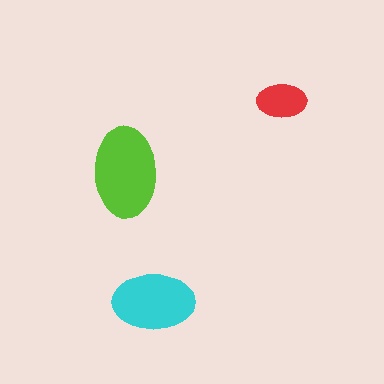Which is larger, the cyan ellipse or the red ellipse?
The cyan one.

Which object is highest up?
The red ellipse is topmost.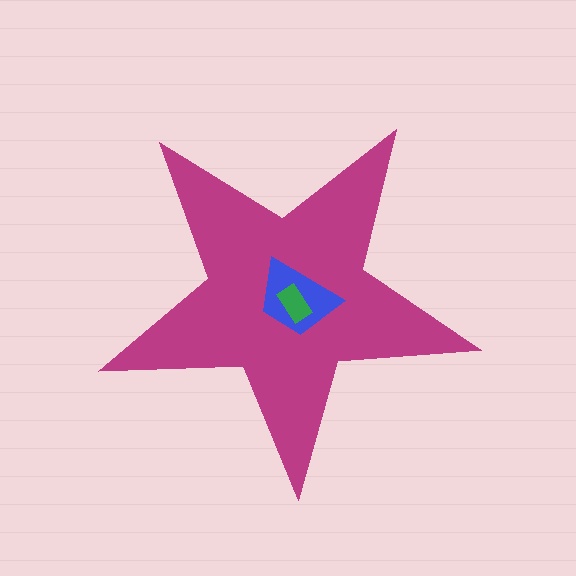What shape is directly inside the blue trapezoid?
The green rectangle.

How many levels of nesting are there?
3.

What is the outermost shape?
The magenta star.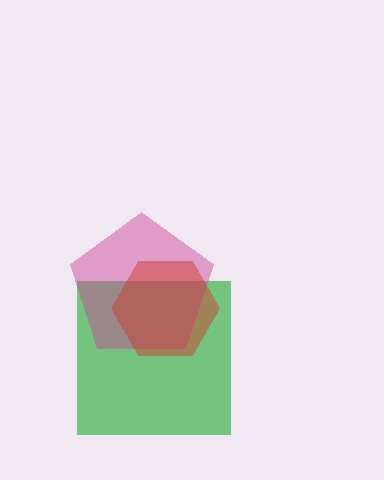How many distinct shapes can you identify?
There are 3 distinct shapes: a green square, a magenta pentagon, a red hexagon.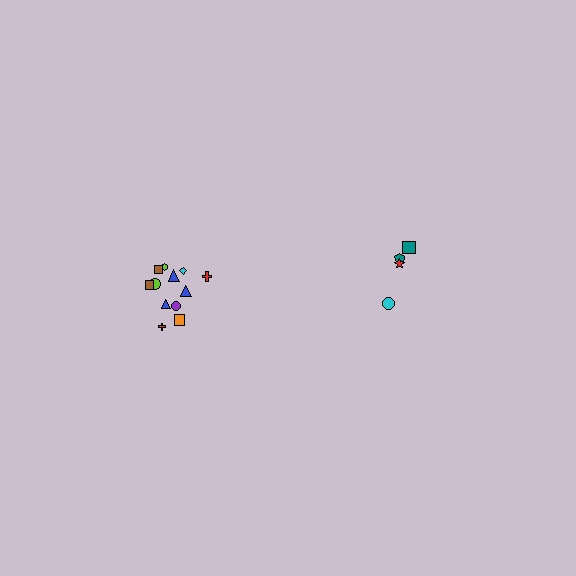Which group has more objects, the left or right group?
The left group.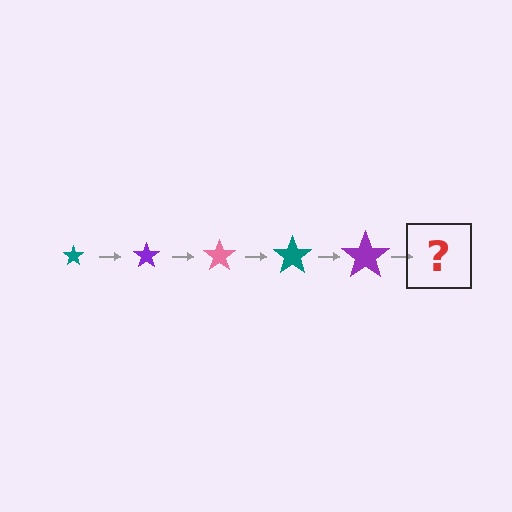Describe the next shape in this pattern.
It should be a pink star, larger than the previous one.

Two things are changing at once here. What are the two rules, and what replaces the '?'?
The two rules are that the star grows larger each step and the color cycles through teal, purple, and pink. The '?' should be a pink star, larger than the previous one.